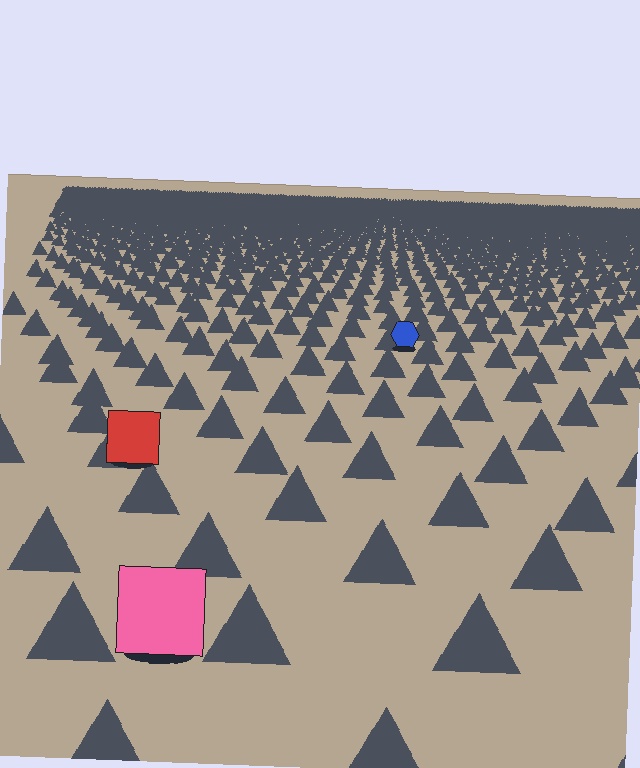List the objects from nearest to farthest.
From nearest to farthest: the pink square, the red square, the blue hexagon.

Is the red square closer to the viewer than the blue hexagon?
Yes. The red square is closer — you can tell from the texture gradient: the ground texture is coarser near it.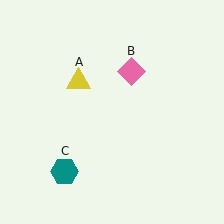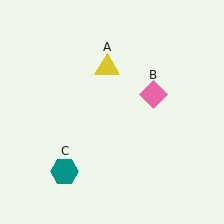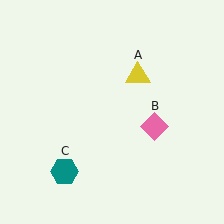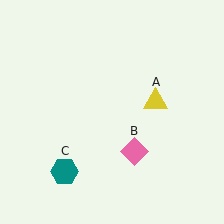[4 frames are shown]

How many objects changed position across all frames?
2 objects changed position: yellow triangle (object A), pink diamond (object B).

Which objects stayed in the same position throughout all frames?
Teal hexagon (object C) remained stationary.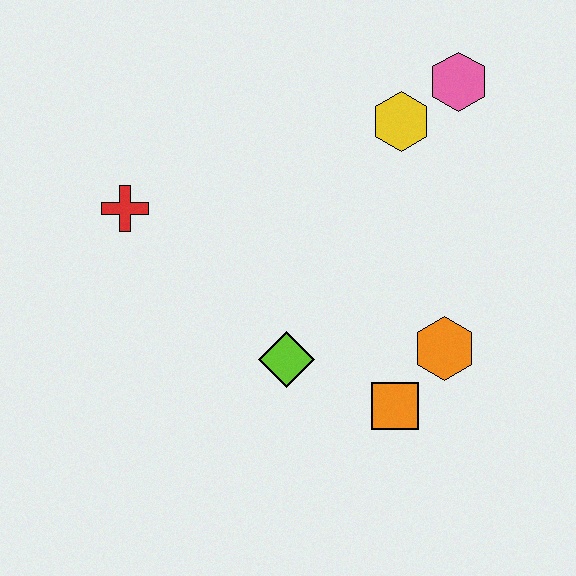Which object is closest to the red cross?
The lime diamond is closest to the red cross.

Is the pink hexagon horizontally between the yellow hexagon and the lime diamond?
No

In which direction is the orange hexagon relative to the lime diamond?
The orange hexagon is to the right of the lime diamond.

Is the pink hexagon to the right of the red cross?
Yes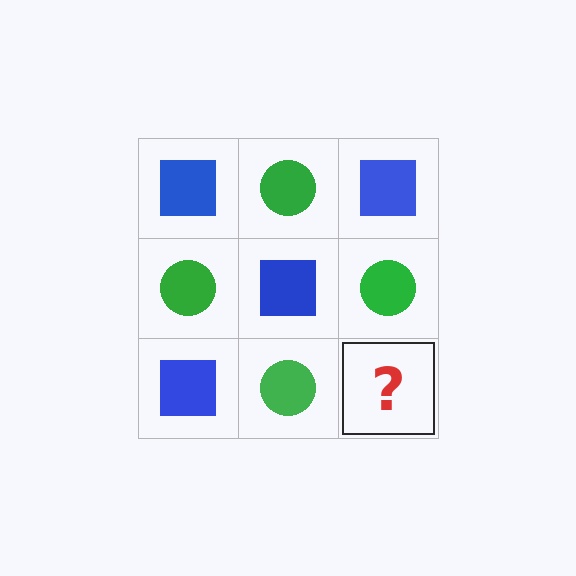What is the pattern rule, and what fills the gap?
The rule is that it alternates blue square and green circle in a checkerboard pattern. The gap should be filled with a blue square.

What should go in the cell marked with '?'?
The missing cell should contain a blue square.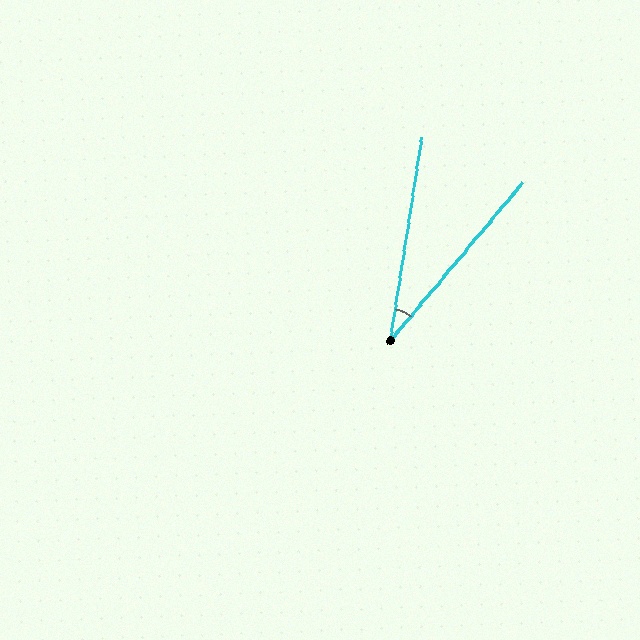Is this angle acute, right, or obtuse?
It is acute.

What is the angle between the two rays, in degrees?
Approximately 31 degrees.